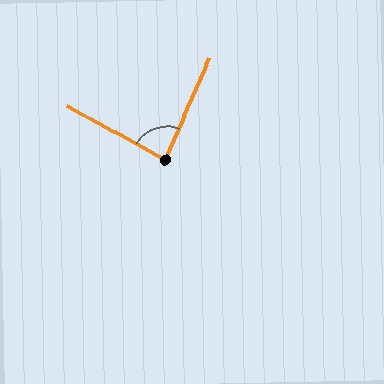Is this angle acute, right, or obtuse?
It is acute.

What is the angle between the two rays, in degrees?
Approximately 85 degrees.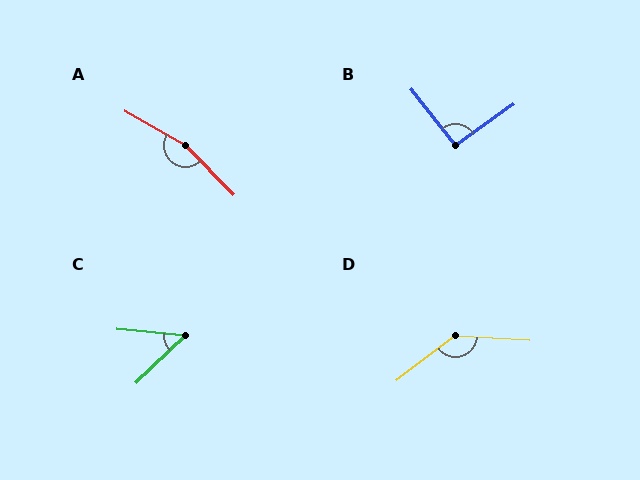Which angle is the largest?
A, at approximately 164 degrees.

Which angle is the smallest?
C, at approximately 50 degrees.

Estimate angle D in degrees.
Approximately 140 degrees.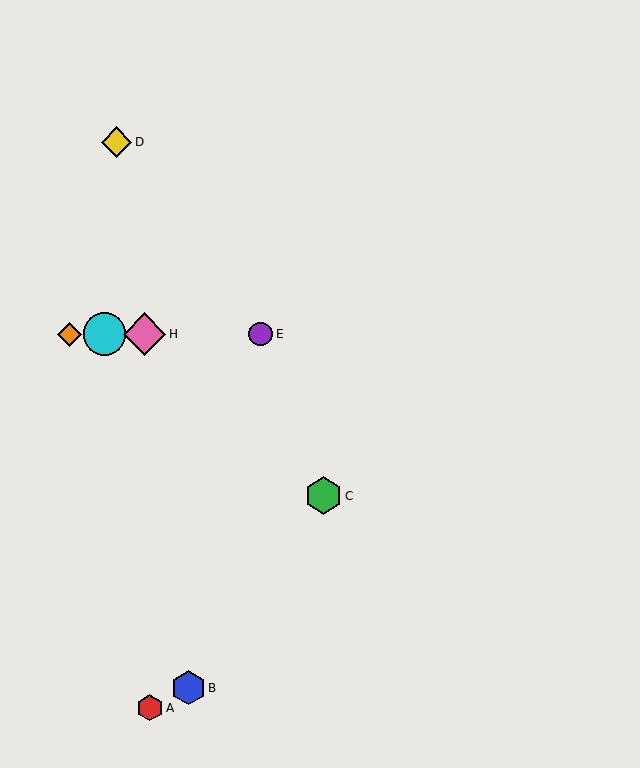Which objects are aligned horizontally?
Objects E, F, G, H are aligned horizontally.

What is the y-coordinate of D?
Object D is at y≈142.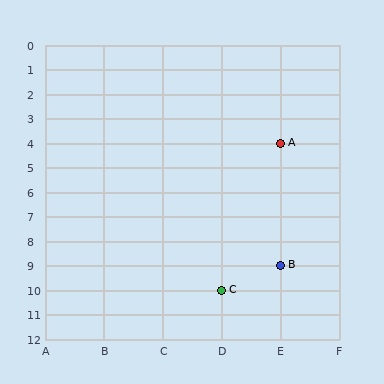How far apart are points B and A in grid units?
Points B and A are 5 rows apart.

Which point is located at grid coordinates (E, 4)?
Point A is at (E, 4).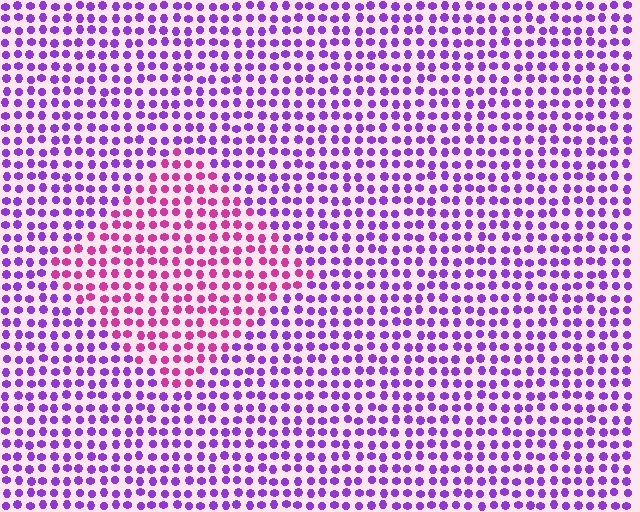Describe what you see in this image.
The image is filled with small purple elements in a uniform arrangement. A diamond-shaped region is visible where the elements are tinted to a slightly different hue, forming a subtle color boundary.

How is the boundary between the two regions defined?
The boundary is defined purely by a slight shift in hue (about 46 degrees). Spacing, size, and orientation are identical on both sides.